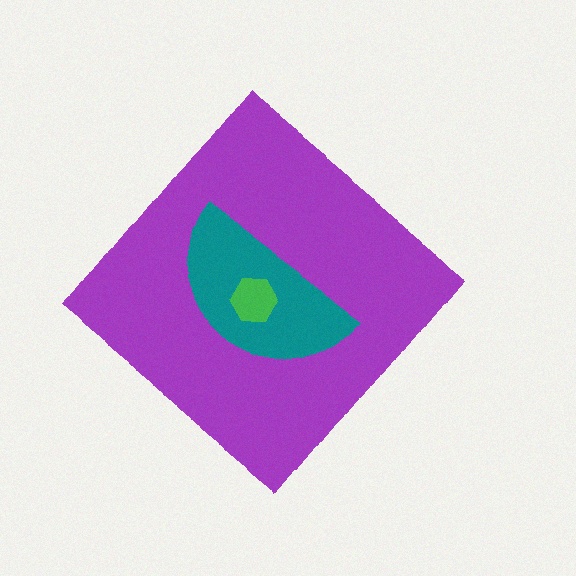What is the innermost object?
The green hexagon.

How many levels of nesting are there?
3.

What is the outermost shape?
The purple diamond.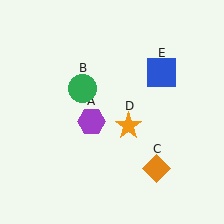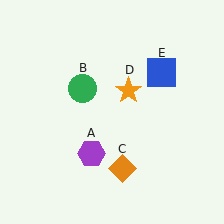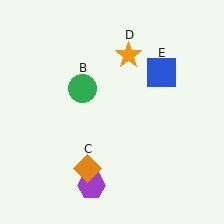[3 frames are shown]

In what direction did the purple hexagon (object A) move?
The purple hexagon (object A) moved down.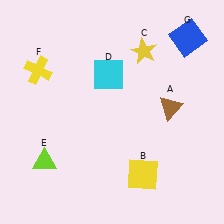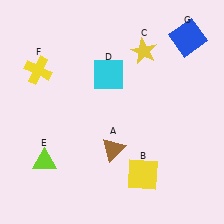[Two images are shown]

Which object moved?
The brown triangle (A) moved left.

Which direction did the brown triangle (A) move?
The brown triangle (A) moved left.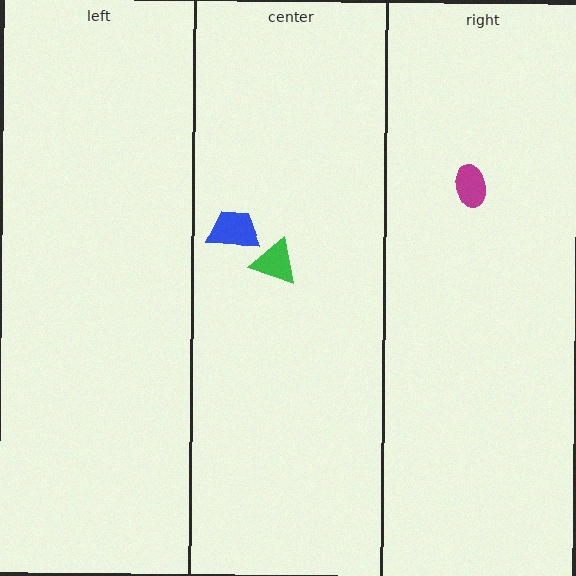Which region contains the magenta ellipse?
The right region.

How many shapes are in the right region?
1.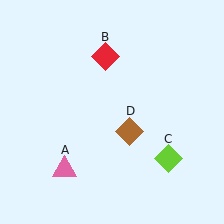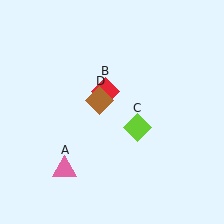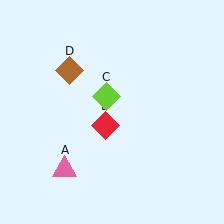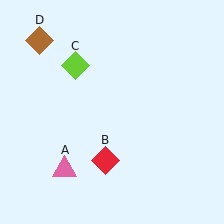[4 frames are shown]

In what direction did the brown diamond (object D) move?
The brown diamond (object D) moved up and to the left.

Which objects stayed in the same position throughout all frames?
Pink triangle (object A) remained stationary.